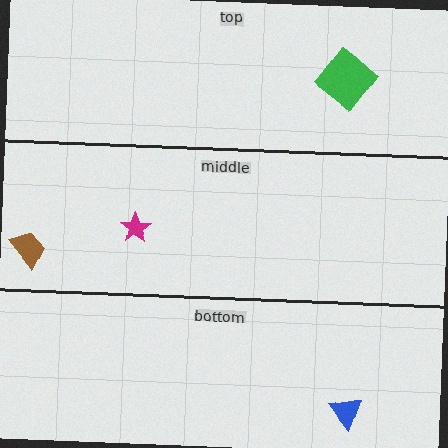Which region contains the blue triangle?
The bottom region.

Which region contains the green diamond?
The top region.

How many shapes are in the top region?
1.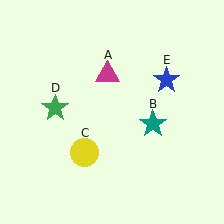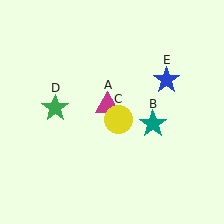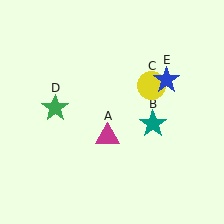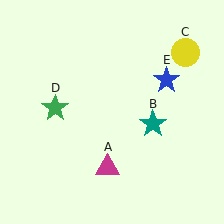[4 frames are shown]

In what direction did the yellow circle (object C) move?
The yellow circle (object C) moved up and to the right.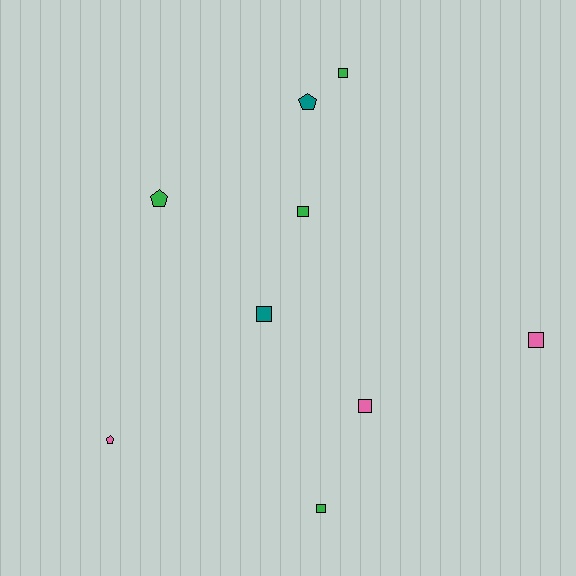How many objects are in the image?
There are 9 objects.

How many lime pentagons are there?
There are no lime pentagons.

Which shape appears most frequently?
Square, with 6 objects.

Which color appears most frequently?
Green, with 4 objects.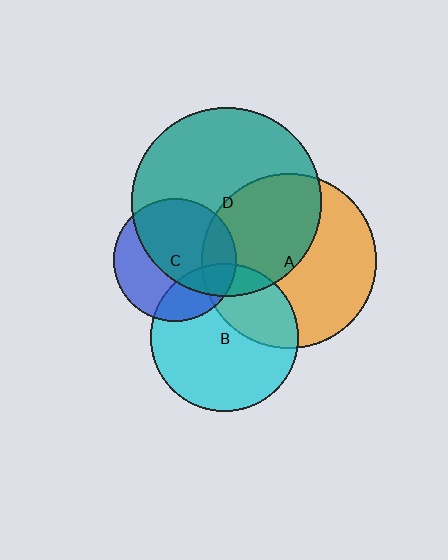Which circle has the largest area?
Circle D (teal).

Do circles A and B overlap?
Yes.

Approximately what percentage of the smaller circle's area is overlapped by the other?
Approximately 30%.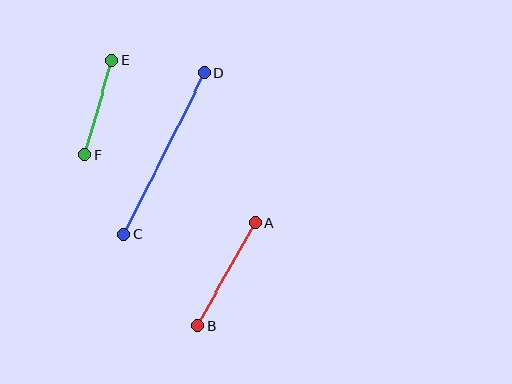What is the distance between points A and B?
The distance is approximately 118 pixels.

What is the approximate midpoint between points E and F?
The midpoint is at approximately (98, 107) pixels.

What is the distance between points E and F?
The distance is approximately 98 pixels.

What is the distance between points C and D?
The distance is approximately 180 pixels.